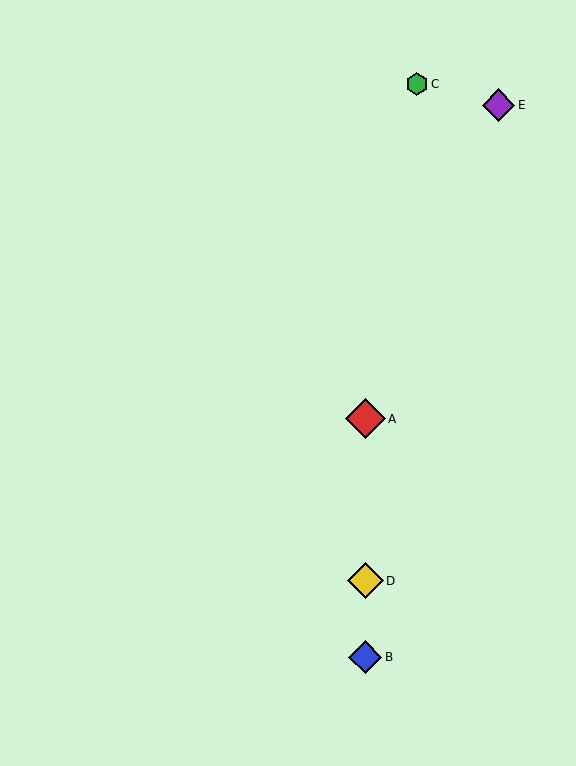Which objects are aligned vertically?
Objects A, B, D are aligned vertically.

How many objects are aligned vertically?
3 objects (A, B, D) are aligned vertically.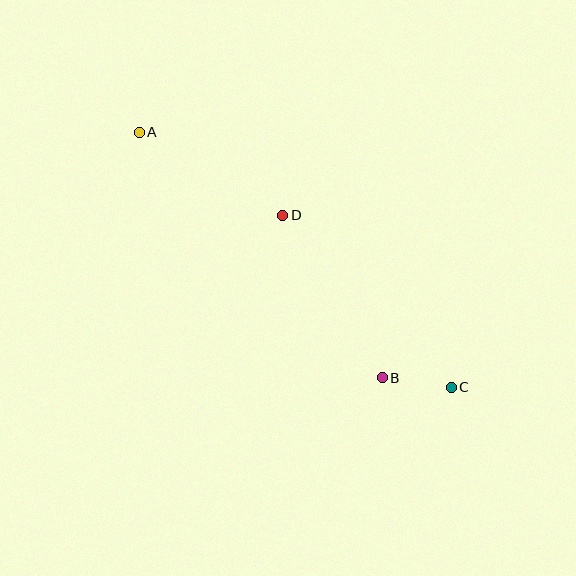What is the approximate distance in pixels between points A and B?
The distance between A and B is approximately 346 pixels.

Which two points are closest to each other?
Points B and C are closest to each other.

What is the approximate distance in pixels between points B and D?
The distance between B and D is approximately 191 pixels.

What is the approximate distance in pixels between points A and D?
The distance between A and D is approximately 166 pixels.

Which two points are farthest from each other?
Points A and C are farthest from each other.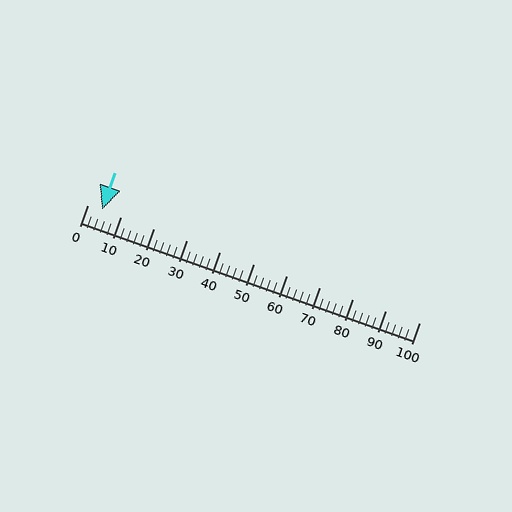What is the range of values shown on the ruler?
The ruler shows values from 0 to 100.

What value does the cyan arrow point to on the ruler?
The cyan arrow points to approximately 4.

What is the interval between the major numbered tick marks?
The major tick marks are spaced 10 units apart.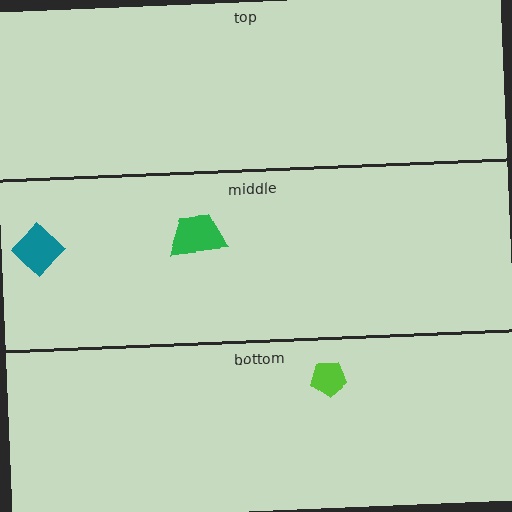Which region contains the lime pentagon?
The bottom region.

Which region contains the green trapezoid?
The middle region.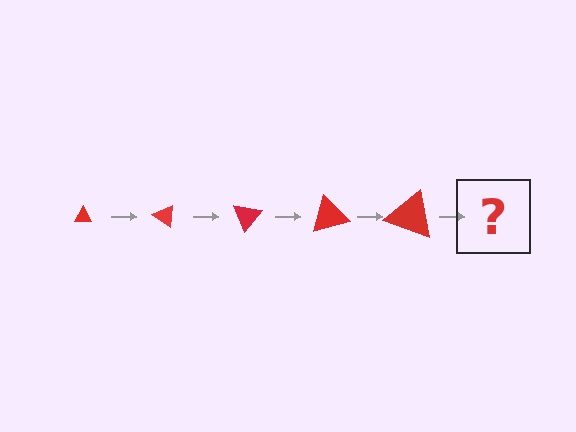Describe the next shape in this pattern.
It should be a triangle, larger than the previous one and rotated 175 degrees from the start.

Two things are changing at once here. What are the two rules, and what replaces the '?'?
The two rules are that the triangle grows larger each step and it rotates 35 degrees each step. The '?' should be a triangle, larger than the previous one and rotated 175 degrees from the start.